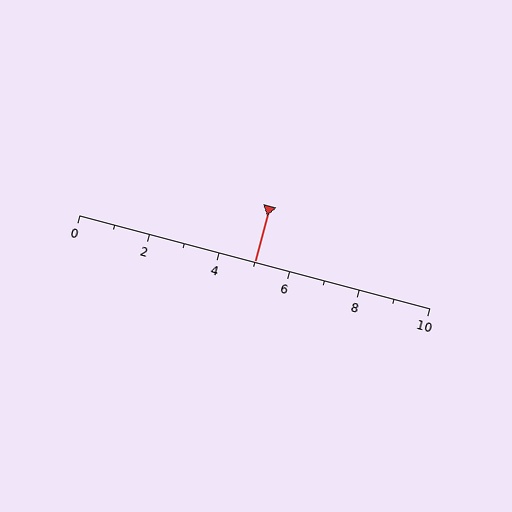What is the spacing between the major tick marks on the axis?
The major ticks are spaced 2 apart.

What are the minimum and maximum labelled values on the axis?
The axis runs from 0 to 10.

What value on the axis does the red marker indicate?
The marker indicates approximately 5.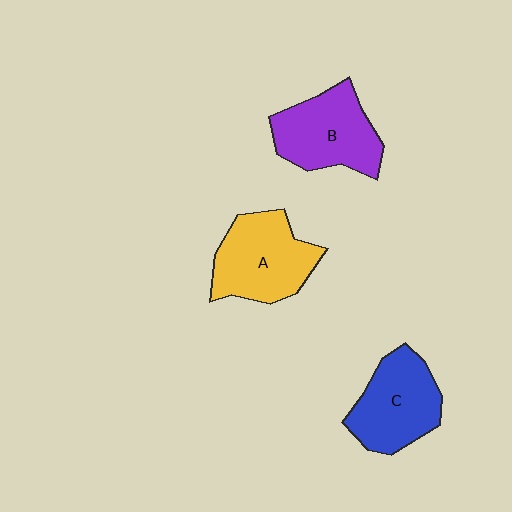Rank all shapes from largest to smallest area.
From largest to smallest: A (yellow), B (purple), C (blue).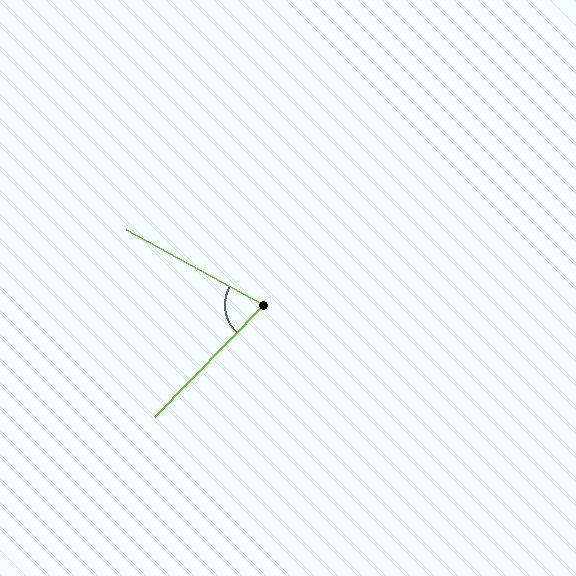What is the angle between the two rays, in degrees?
Approximately 75 degrees.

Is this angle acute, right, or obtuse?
It is acute.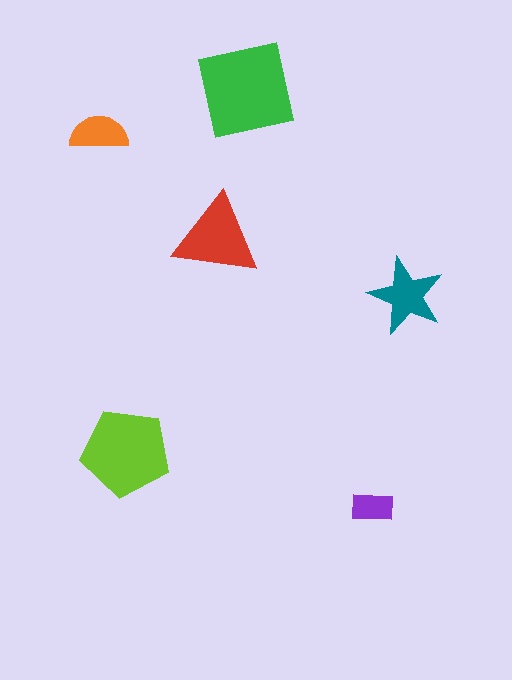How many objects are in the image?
There are 6 objects in the image.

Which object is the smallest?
The purple rectangle.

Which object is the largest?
The green square.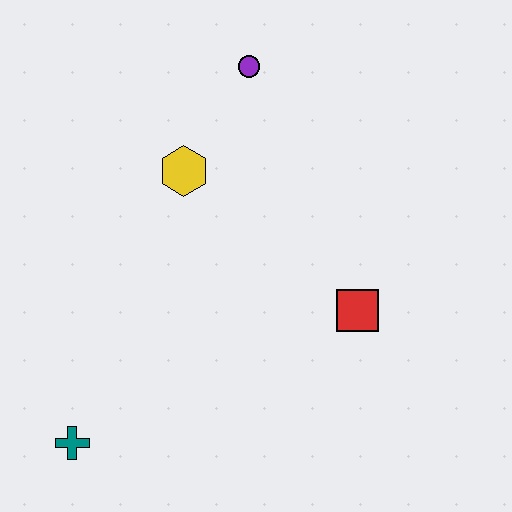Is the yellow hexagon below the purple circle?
Yes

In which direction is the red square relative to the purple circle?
The red square is below the purple circle.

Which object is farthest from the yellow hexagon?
The teal cross is farthest from the yellow hexagon.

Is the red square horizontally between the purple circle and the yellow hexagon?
No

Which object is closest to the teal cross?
The yellow hexagon is closest to the teal cross.